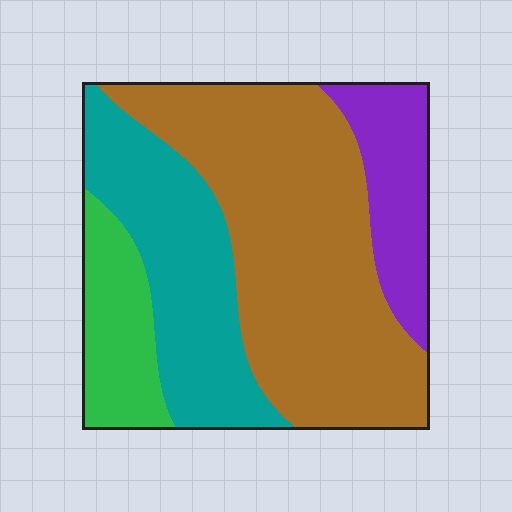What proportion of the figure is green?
Green takes up about one eighth (1/8) of the figure.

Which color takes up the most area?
Brown, at roughly 50%.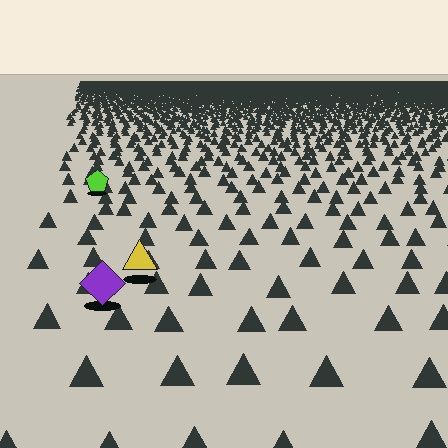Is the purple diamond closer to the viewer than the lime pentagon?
Yes. The purple diamond is closer — you can tell from the texture gradient: the ground texture is coarser near it.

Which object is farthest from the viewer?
The lime pentagon is farthest from the viewer. It appears smaller and the ground texture around it is denser.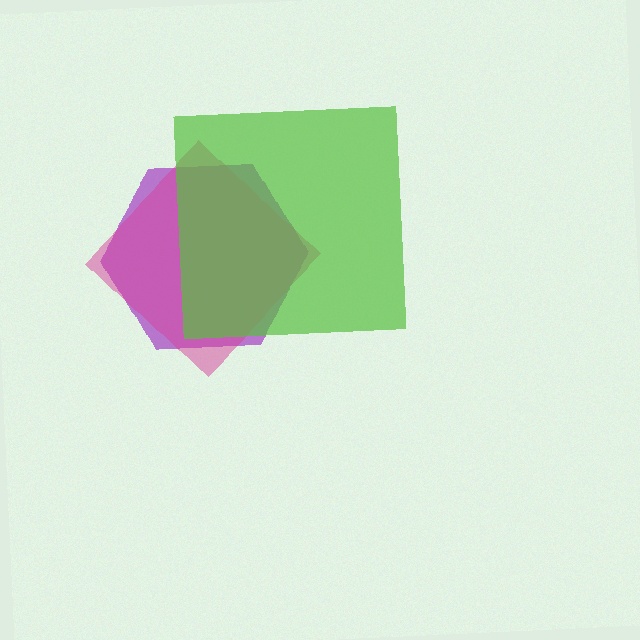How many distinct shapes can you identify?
There are 3 distinct shapes: a purple hexagon, a magenta diamond, a lime square.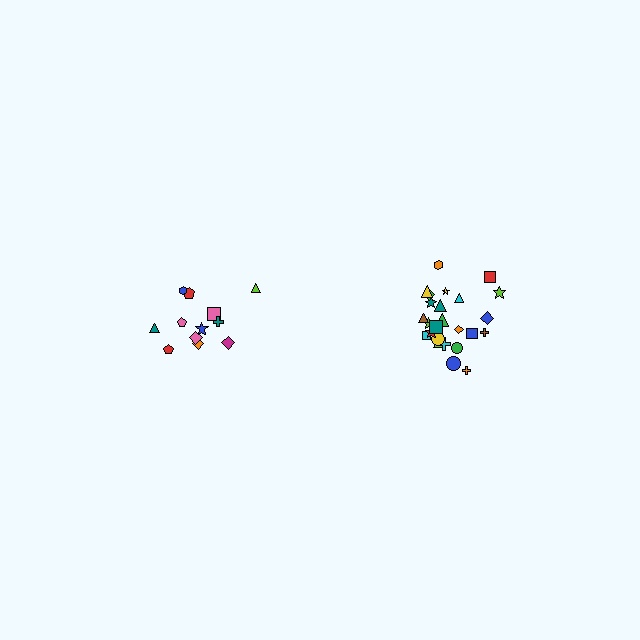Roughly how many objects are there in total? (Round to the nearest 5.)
Roughly 35 objects in total.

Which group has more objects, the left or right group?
The right group.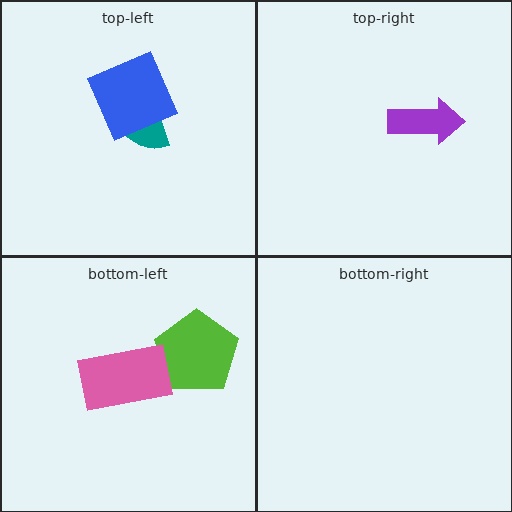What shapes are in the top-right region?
The purple arrow.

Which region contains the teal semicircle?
The top-left region.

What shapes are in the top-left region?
The teal semicircle, the blue square.